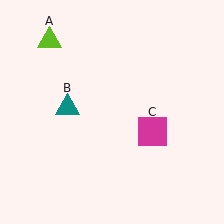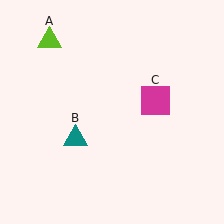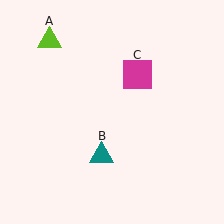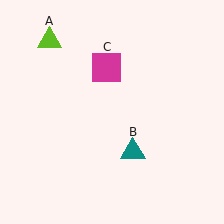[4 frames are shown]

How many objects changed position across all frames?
2 objects changed position: teal triangle (object B), magenta square (object C).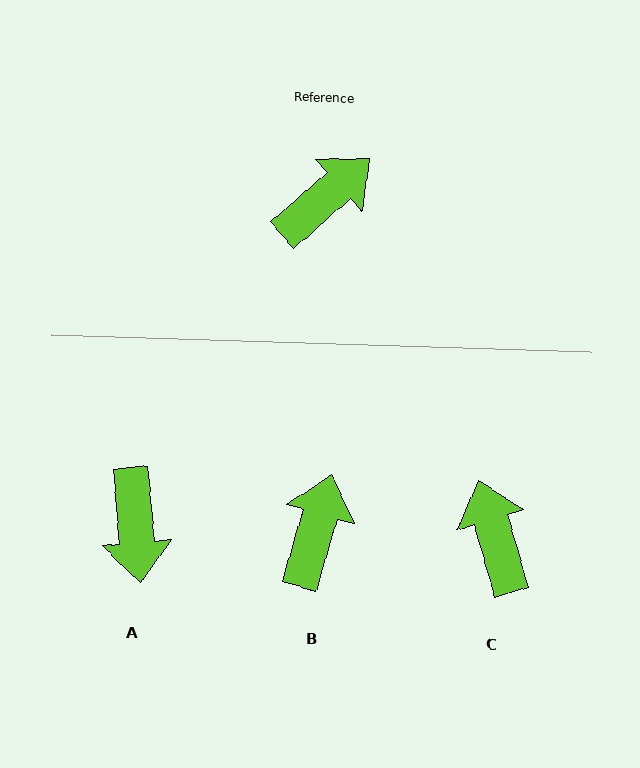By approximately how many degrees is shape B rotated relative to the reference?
Approximately 33 degrees counter-clockwise.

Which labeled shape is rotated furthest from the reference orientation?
A, about 127 degrees away.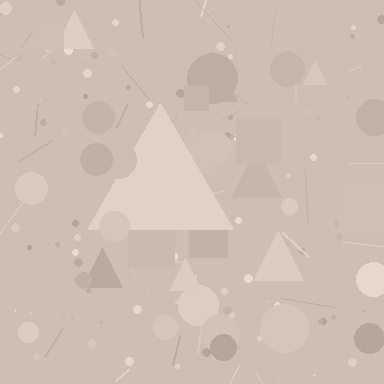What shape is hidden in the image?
A triangle is hidden in the image.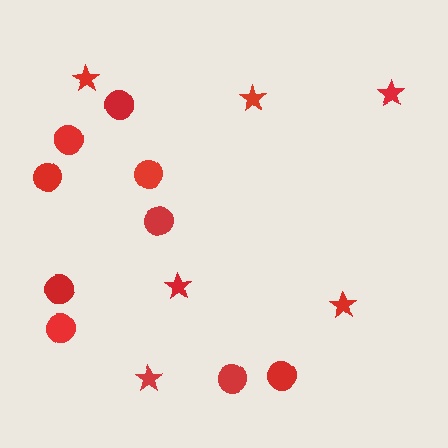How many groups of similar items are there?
There are 2 groups: one group of circles (9) and one group of stars (6).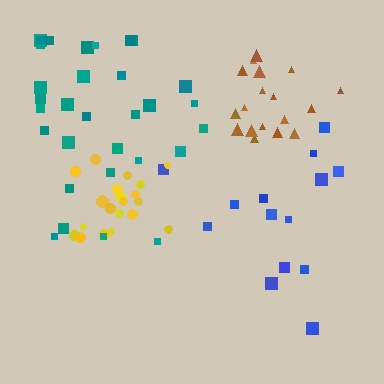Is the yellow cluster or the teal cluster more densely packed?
Yellow.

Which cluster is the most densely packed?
Yellow.